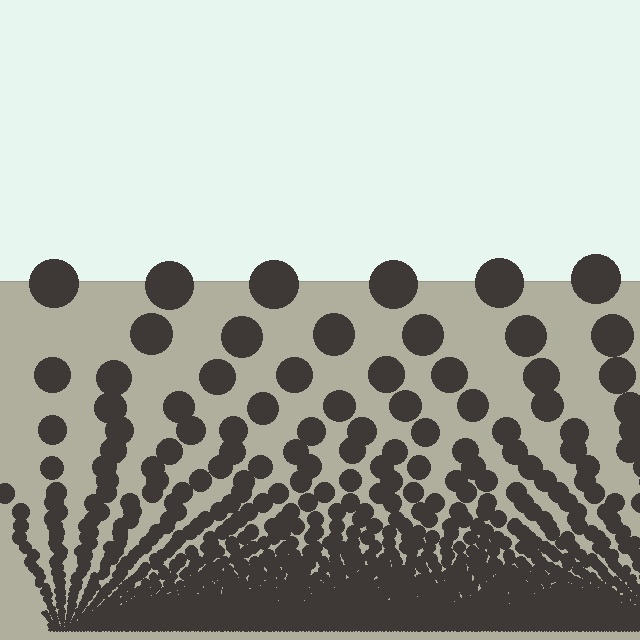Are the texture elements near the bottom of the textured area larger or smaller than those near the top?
Smaller. The gradient is inverted — elements near the bottom are smaller and denser.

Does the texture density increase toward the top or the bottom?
Density increases toward the bottom.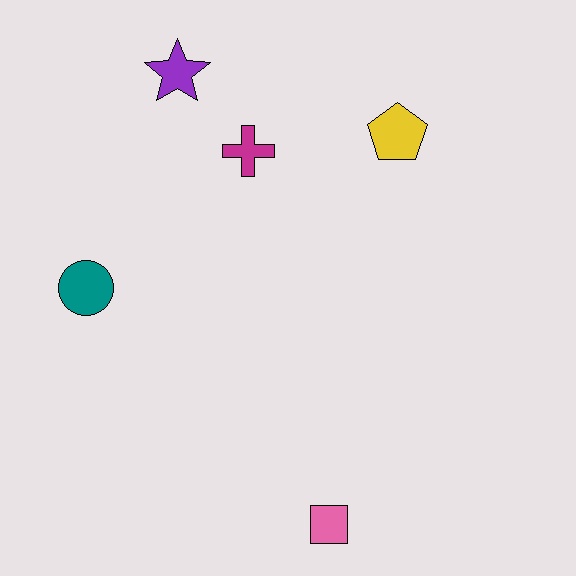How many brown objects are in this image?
There are no brown objects.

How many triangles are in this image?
There are no triangles.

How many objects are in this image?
There are 5 objects.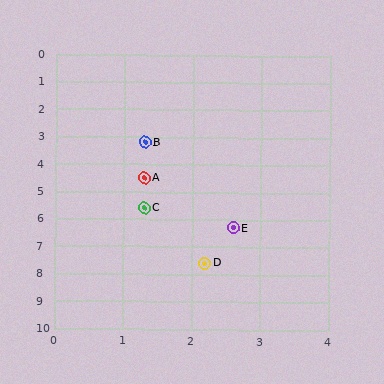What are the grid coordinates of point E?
Point E is at approximately (2.6, 6.3).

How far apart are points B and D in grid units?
Points B and D are about 4.5 grid units apart.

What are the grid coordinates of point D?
Point D is at approximately (2.2, 7.6).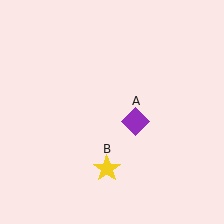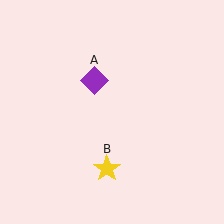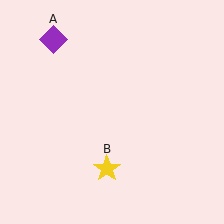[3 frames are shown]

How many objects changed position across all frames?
1 object changed position: purple diamond (object A).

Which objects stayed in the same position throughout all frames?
Yellow star (object B) remained stationary.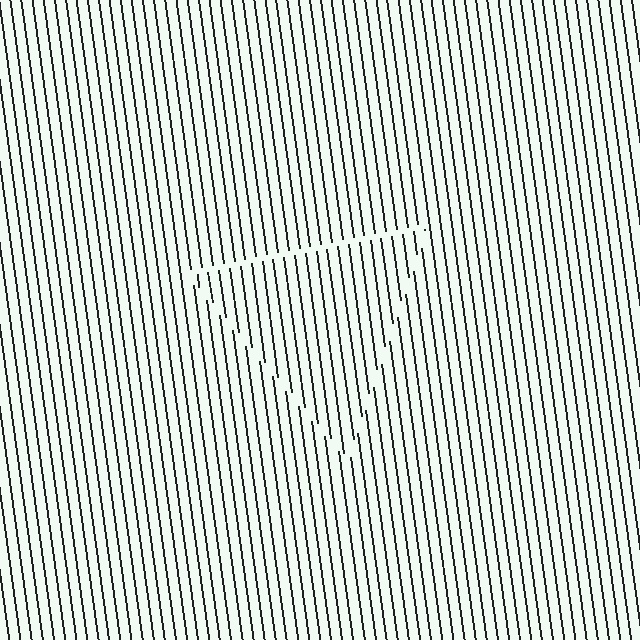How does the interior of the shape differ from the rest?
The interior of the shape contains the same grating, shifted by half a period — the contour is defined by the phase discontinuity where line-ends from the inner and outer gratings abut.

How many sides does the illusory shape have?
3 sides — the line-ends trace a triangle.